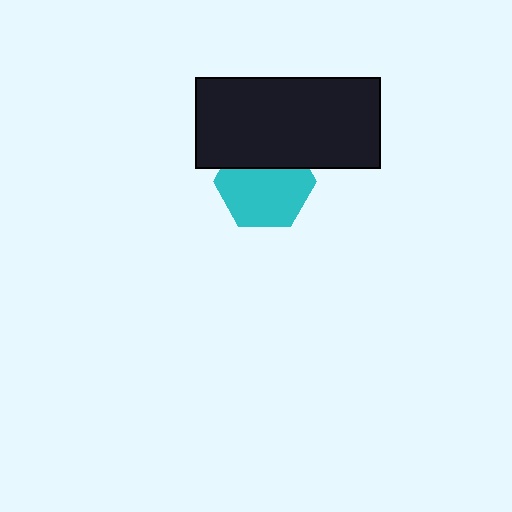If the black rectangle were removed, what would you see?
You would see the complete cyan hexagon.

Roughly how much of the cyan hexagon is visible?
Most of it is visible (roughly 66%).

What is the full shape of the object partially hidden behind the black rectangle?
The partially hidden object is a cyan hexagon.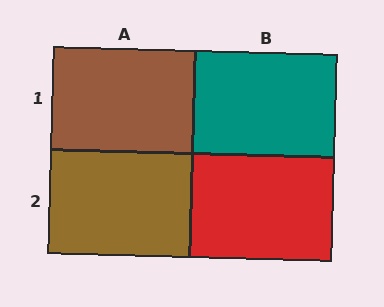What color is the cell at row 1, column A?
Brown.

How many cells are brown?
2 cells are brown.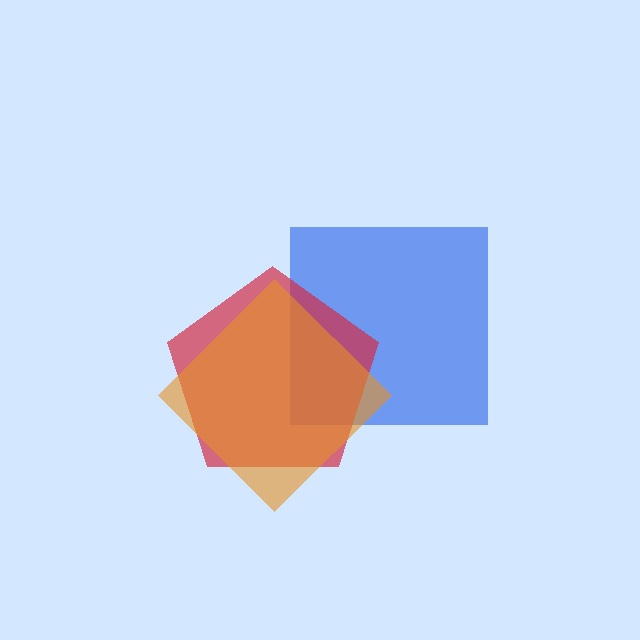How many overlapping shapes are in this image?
There are 3 overlapping shapes in the image.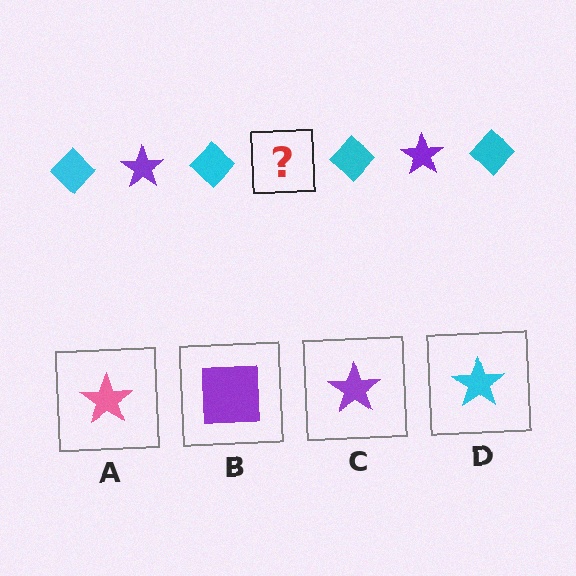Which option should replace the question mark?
Option C.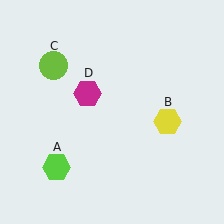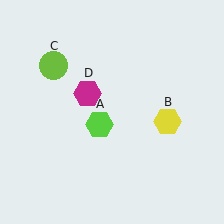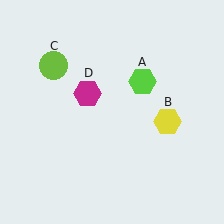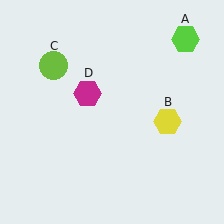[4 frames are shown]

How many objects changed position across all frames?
1 object changed position: lime hexagon (object A).